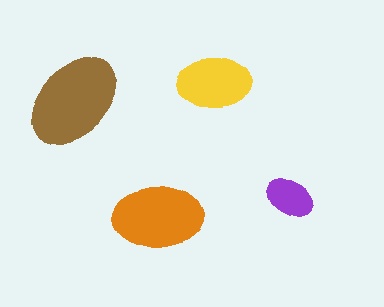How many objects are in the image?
There are 4 objects in the image.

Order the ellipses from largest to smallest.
the brown one, the orange one, the yellow one, the purple one.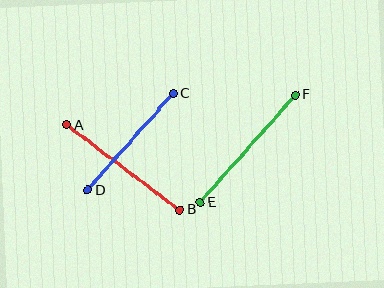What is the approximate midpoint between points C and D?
The midpoint is at approximately (130, 142) pixels.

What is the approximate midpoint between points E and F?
The midpoint is at approximately (248, 149) pixels.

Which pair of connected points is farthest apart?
Points E and F are farthest apart.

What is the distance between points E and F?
The distance is approximately 144 pixels.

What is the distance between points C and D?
The distance is approximately 129 pixels.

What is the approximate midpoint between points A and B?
The midpoint is at approximately (123, 167) pixels.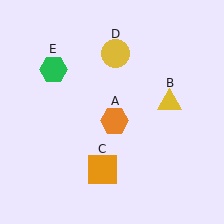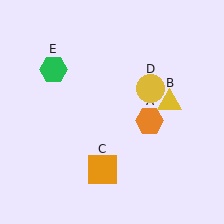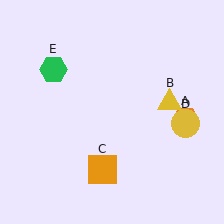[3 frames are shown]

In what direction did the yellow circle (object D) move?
The yellow circle (object D) moved down and to the right.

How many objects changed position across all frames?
2 objects changed position: orange hexagon (object A), yellow circle (object D).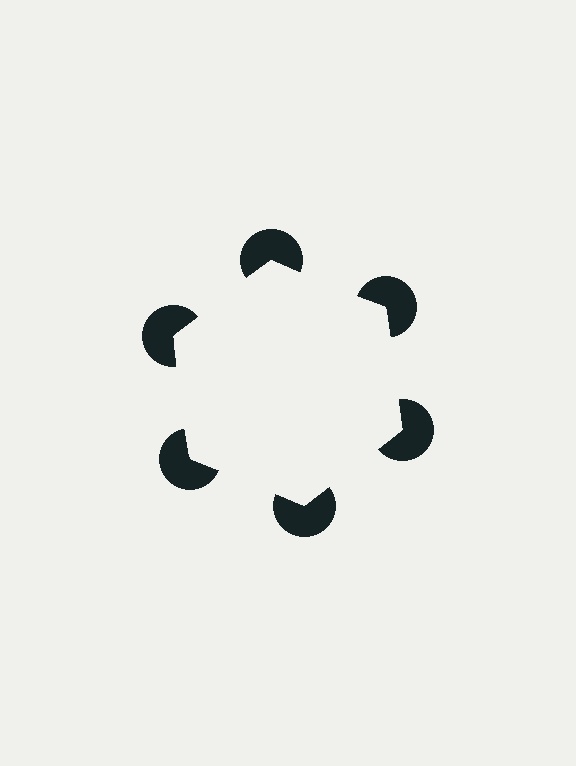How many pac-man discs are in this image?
There are 6 — one at each vertex of the illusory hexagon.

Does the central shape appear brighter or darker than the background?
It typically appears slightly brighter than the background, even though no actual brightness change is drawn.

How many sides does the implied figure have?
6 sides.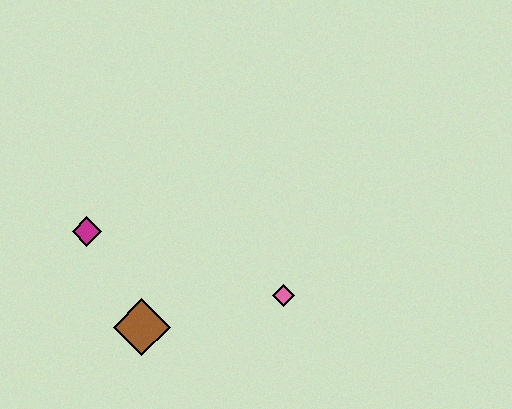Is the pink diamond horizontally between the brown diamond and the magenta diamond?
No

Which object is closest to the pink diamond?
The brown diamond is closest to the pink diamond.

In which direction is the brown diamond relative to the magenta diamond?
The brown diamond is below the magenta diamond.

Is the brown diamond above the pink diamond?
No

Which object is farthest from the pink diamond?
The magenta diamond is farthest from the pink diamond.